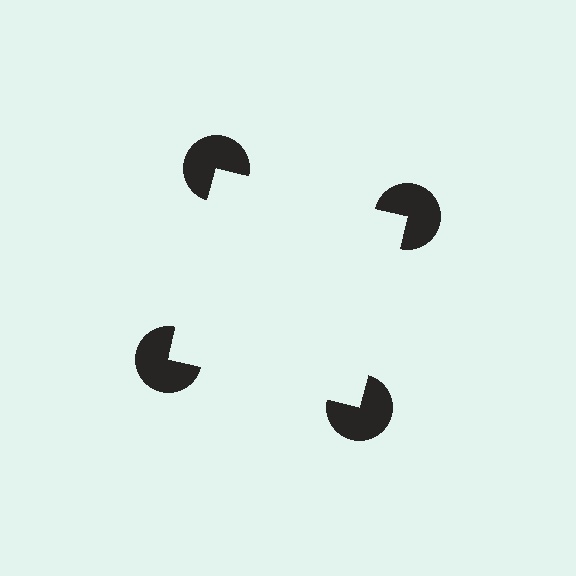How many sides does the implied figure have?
4 sides.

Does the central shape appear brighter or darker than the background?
It typically appears slightly brighter than the background, even though no actual brightness change is drawn.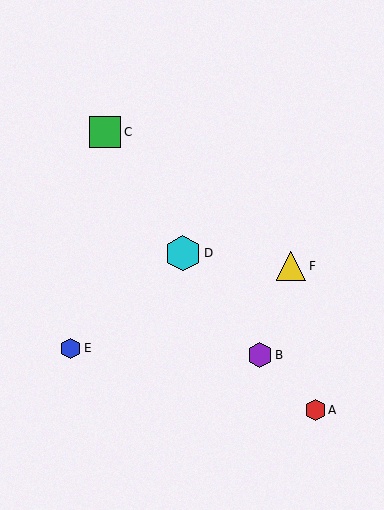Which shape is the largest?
The cyan hexagon (labeled D) is the largest.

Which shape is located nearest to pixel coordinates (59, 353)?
The blue hexagon (labeled E) at (71, 348) is nearest to that location.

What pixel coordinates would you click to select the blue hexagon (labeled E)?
Click at (71, 348) to select the blue hexagon E.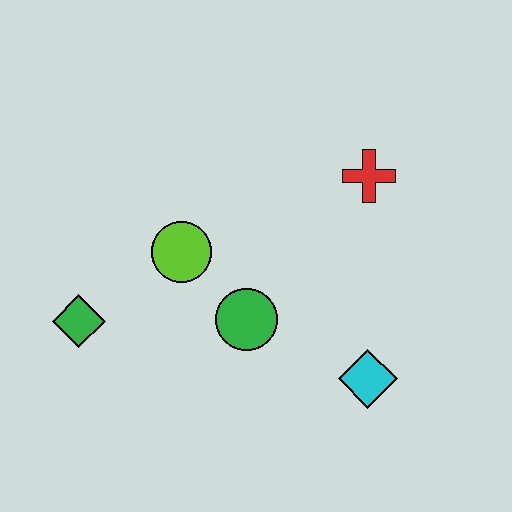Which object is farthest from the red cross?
The green diamond is farthest from the red cross.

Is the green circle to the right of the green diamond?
Yes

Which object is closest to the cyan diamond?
The green circle is closest to the cyan diamond.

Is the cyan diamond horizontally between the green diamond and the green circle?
No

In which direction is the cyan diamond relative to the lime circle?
The cyan diamond is to the right of the lime circle.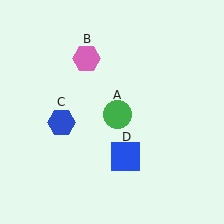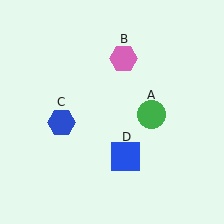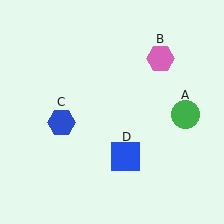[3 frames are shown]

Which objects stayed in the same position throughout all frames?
Blue hexagon (object C) and blue square (object D) remained stationary.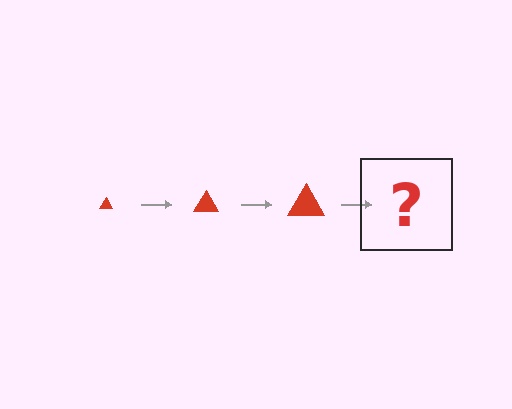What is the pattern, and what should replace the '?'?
The pattern is that the triangle gets progressively larger each step. The '?' should be a red triangle, larger than the previous one.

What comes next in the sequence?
The next element should be a red triangle, larger than the previous one.